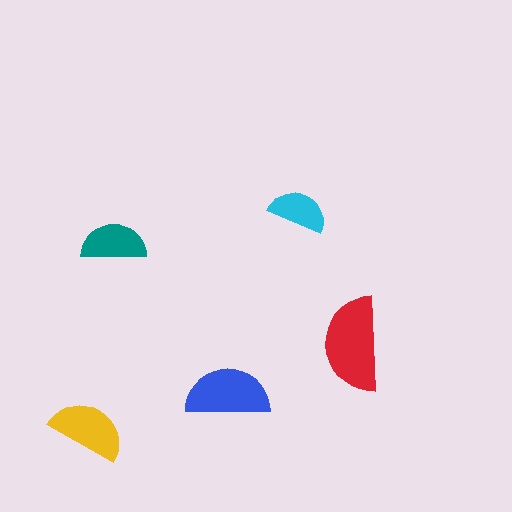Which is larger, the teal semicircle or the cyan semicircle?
The teal one.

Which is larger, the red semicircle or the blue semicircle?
The red one.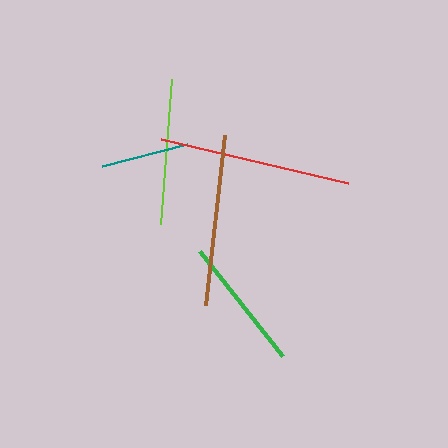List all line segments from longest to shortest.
From longest to shortest: red, brown, lime, green, teal.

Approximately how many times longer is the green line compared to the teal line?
The green line is approximately 1.5 times the length of the teal line.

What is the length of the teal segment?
The teal segment is approximately 88 pixels long.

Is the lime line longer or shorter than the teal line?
The lime line is longer than the teal line.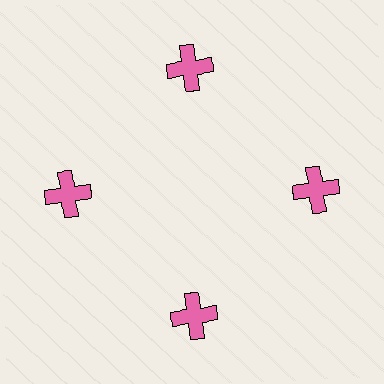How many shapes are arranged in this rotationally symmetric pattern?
There are 4 shapes, arranged in 4 groups of 1.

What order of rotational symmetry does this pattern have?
This pattern has 4-fold rotational symmetry.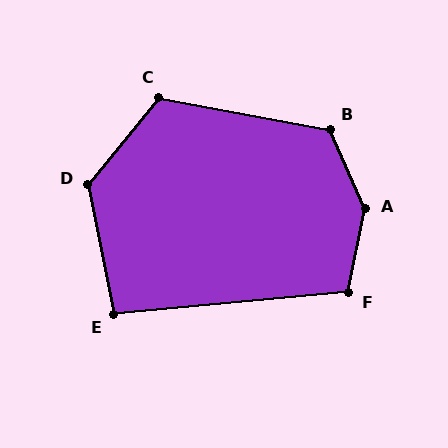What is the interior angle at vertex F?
Approximately 107 degrees (obtuse).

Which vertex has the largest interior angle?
A, at approximately 145 degrees.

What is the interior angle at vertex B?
Approximately 124 degrees (obtuse).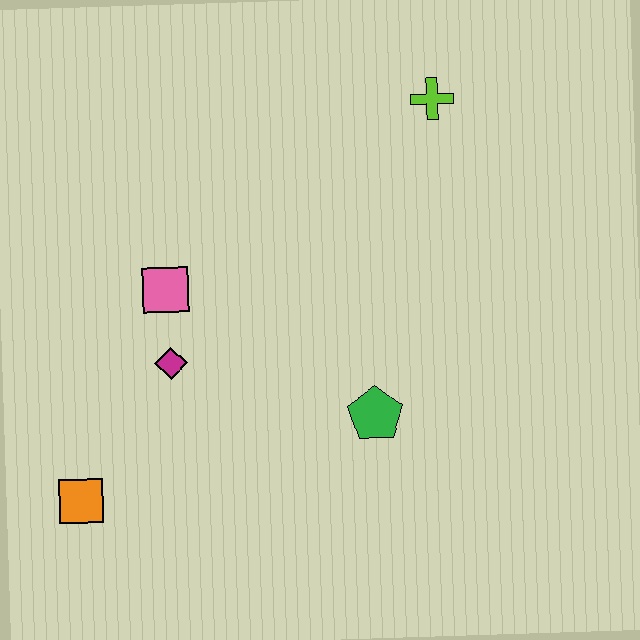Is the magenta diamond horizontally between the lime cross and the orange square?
Yes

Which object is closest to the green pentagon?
The magenta diamond is closest to the green pentagon.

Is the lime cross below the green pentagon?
No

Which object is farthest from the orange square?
The lime cross is farthest from the orange square.